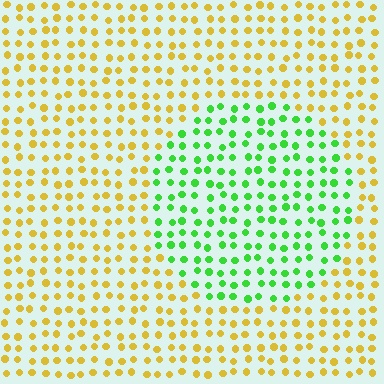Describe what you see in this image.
The image is filled with small yellow elements in a uniform arrangement. A circle-shaped region is visible where the elements are tinted to a slightly different hue, forming a subtle color boundary.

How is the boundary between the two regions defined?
The boundary is defined purely by a slight shift in hue (about 69 degrees). Spacing, size, and orientation are identical on both sides.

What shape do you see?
I see a circle.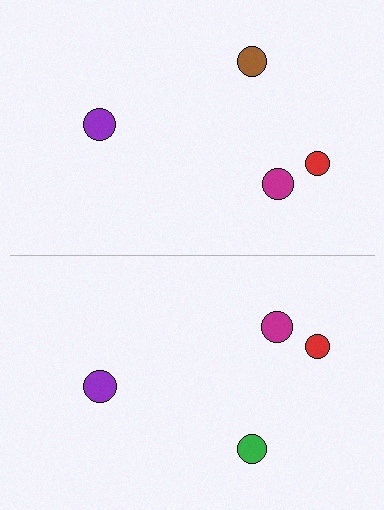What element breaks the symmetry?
The green circle on the bottom side breaks the symmetry — its mirror counterpart is brown.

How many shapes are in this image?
There are 8 shapes in this image.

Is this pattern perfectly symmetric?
No, the pattern is not perfectly symmetric. The green circle on the bottom side breaks the symmetry — its mirror counterpart is brown.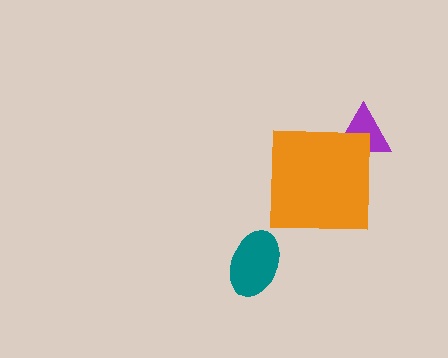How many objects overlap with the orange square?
1 object overlaps with the orange square.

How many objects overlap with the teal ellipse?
0 objects overlap with the teal ellipse.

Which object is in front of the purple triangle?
The orange square is in front of the purple triangle.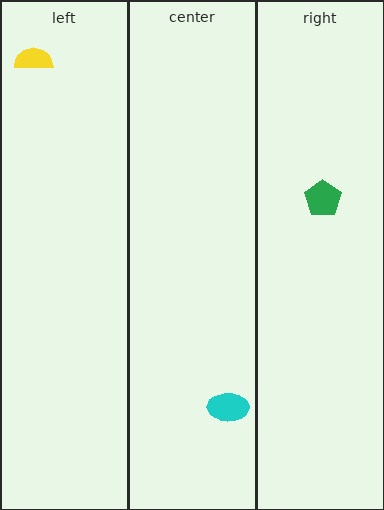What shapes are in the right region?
The green pentagon.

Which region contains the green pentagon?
The right region.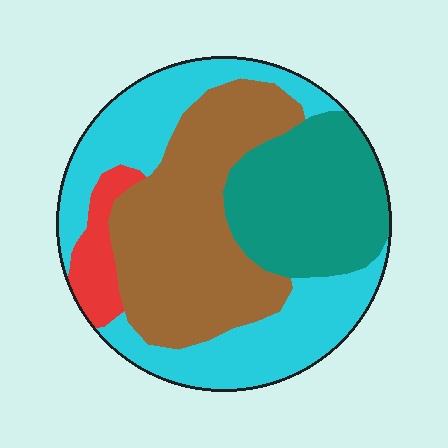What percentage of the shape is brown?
Brown takes up about one third (1/3) of the shape.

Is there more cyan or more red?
Cyan.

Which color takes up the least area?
Red, at roughly 5%.